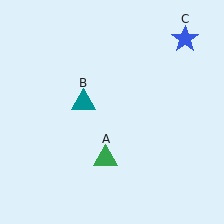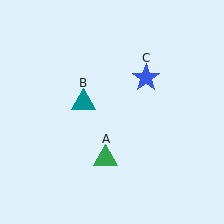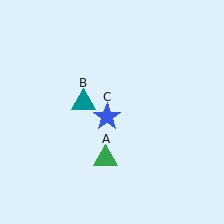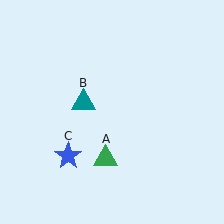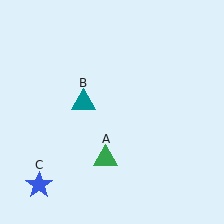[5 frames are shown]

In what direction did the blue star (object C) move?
The blue star (object C) moved down and to the left.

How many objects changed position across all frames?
1 object changed position: blue star (object C).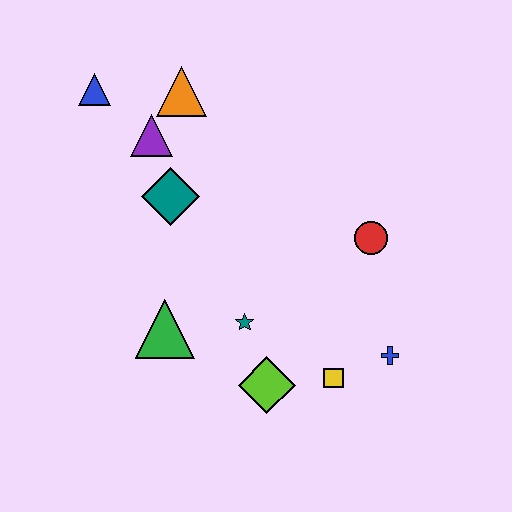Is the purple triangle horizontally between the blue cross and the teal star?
No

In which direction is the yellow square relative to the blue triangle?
The yellow square is below the blue triangle.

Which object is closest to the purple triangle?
The orange triangle is closest to the purple triangle.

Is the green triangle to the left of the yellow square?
Yes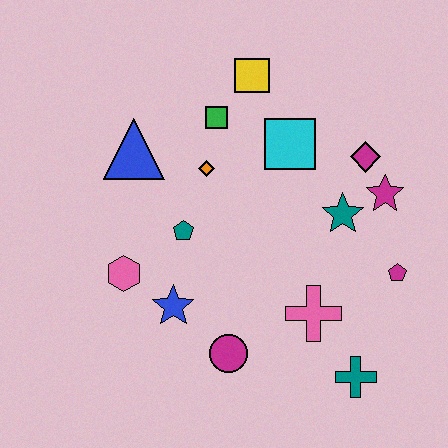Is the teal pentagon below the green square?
Yes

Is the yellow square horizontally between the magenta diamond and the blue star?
Yes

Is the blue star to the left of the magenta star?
Yes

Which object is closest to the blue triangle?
The orange diamond is closest to the blue triangle.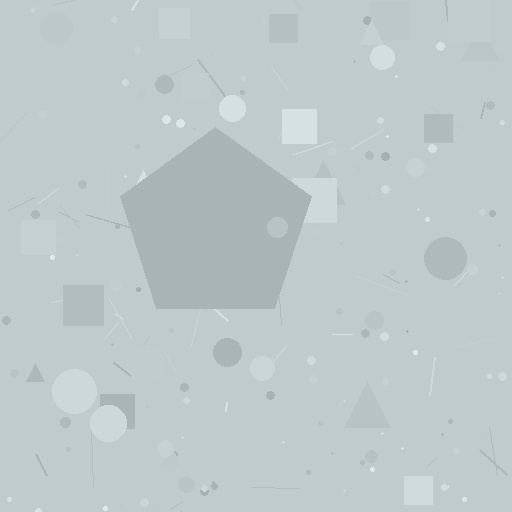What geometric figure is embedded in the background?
A pentagon is embedded in the background.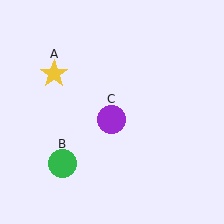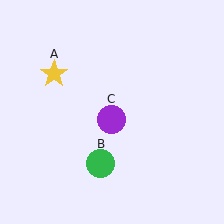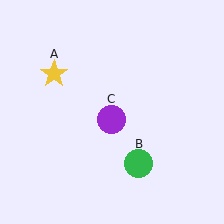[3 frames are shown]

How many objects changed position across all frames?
1 object changed position: green circle (object B).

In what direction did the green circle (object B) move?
The green circle (object B) moved right.